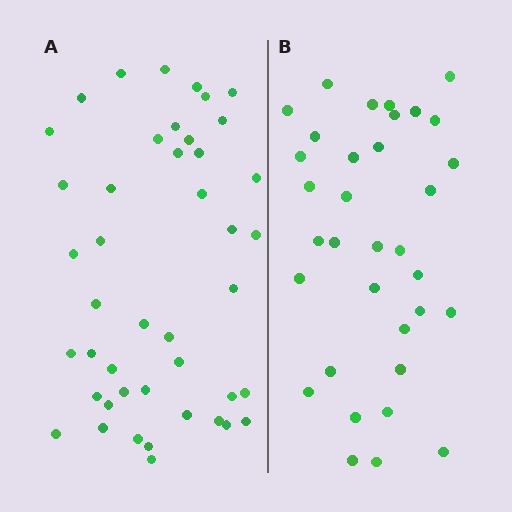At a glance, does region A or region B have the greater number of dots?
Region A (the left region) has more dots.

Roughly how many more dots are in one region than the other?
Region A has roughly 10 or so more dots than region B.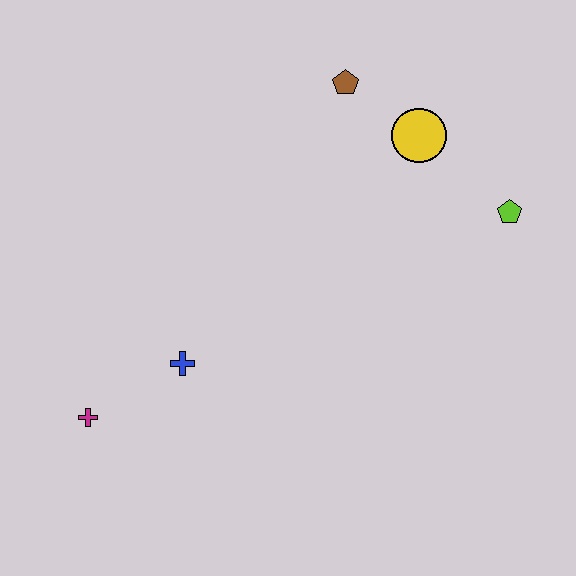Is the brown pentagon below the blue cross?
No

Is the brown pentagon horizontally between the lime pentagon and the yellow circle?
No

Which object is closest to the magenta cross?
The blue cross is closest to the magenta cross.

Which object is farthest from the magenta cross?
The lime pentagon is farthest from the magenta cross.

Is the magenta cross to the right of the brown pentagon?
No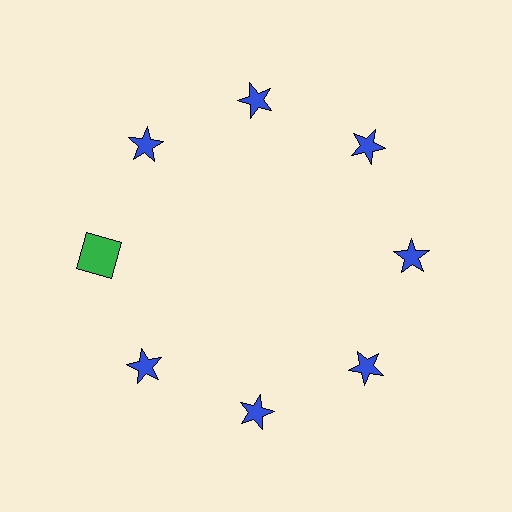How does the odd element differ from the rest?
It differs in both color (green instead of blue) and shape (square instead of star).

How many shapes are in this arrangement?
There are 8 shapes arranged in a ring pattern.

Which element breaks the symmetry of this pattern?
The green square at roughly the 9 o'clock position breaks the symmetry. All other shapes are blue stars.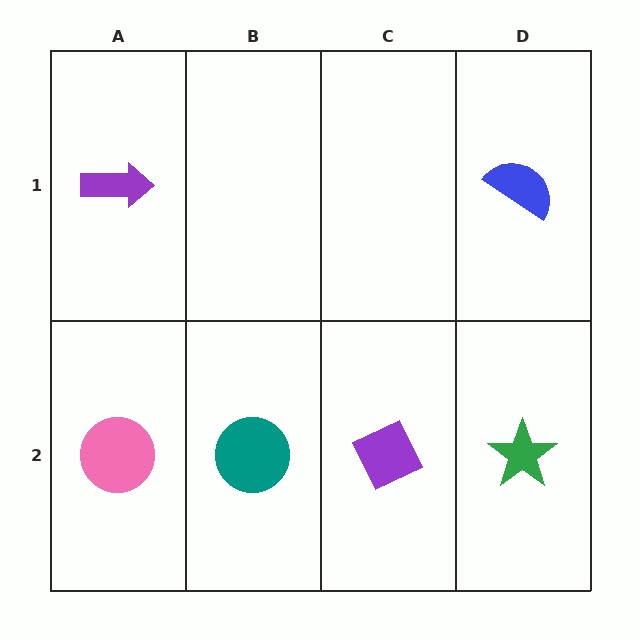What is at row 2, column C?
A purple diamond.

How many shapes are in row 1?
2 shapes.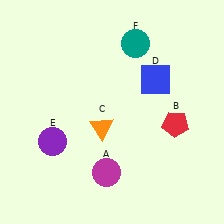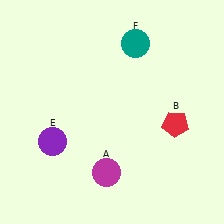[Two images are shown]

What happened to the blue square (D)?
The blue square (D) was removed in Image 2. It was in the top-right area of Image 1.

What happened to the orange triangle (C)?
The orange triangle (C) was removed in Image 2. It was in the bottom-left area of Image 1.